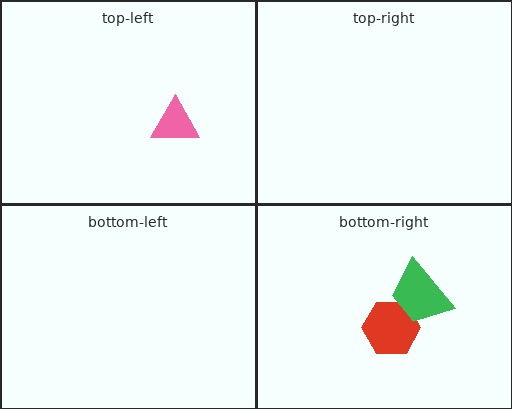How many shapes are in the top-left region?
1.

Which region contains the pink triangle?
The top-left region.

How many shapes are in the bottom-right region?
2.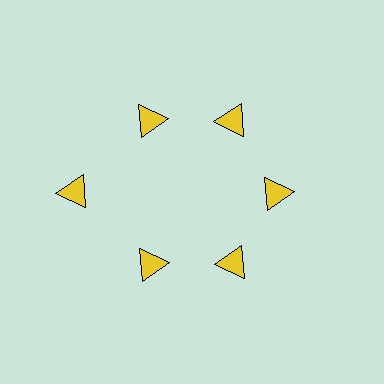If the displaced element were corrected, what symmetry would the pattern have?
It would have 6-fold rotational symmetry — the pattern would map onto itself every 60 degrees.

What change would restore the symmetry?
The symmetry would be restored by moving it inward, back onto the ring so that all 6 triangles sit at equal angles and equal distance from the center.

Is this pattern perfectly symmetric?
No. The 6 yellow triangles are arranged in a ring, but one element near the 9 o'clock position is pushed outward from the center, breaking the 6-fold rotational symmetry.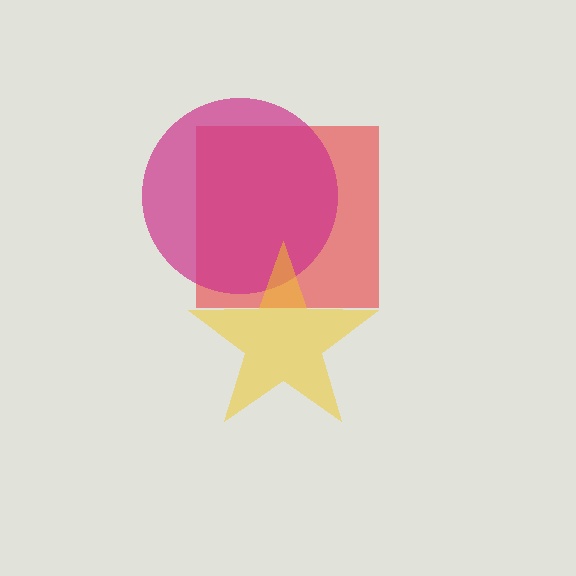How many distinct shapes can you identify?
There are 3 distinct shapes: a red square, a magenta circle, a yellow star.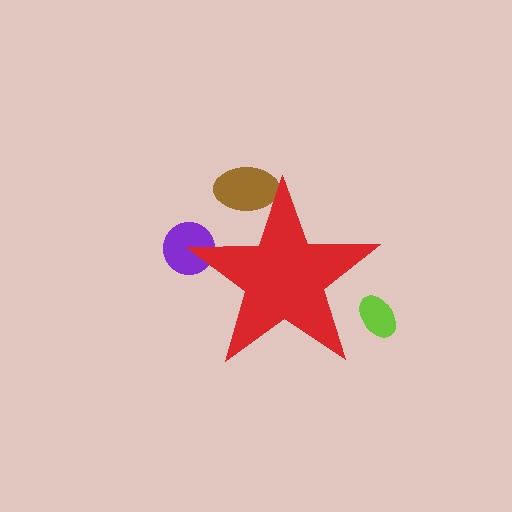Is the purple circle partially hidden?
Yes, the purple circle is partially hidden behind the red star.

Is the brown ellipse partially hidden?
Yes, the brown ellipse is partially hidden behind the red star.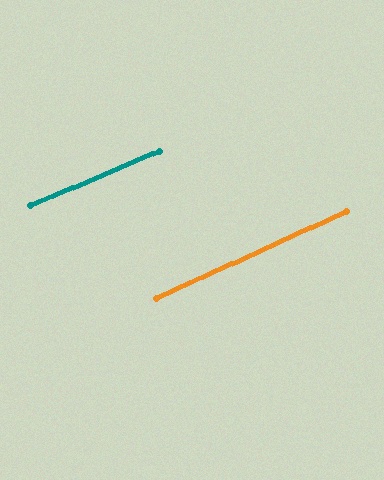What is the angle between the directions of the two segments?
Approximately 2 degrees.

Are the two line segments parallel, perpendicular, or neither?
Parallel — their directions differ by only 1.7°.